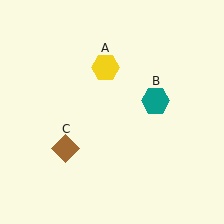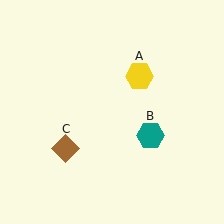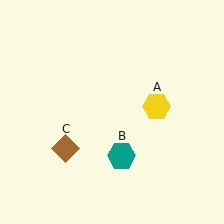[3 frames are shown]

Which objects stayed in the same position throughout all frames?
Brown diamond (object C) remained stationary.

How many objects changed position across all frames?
2 objects changed position: yellow hexagon (object A), teal hexagon (object B).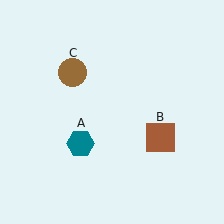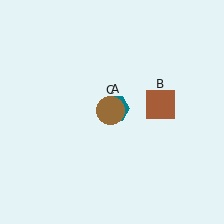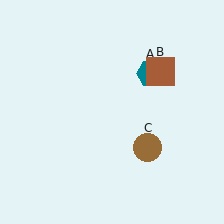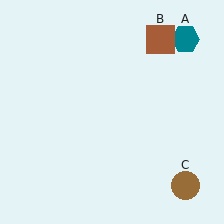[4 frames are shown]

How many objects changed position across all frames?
3 objects changed position: teal hexagon (object A), brown square (object B), brown circle (object C).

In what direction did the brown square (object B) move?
The brown square (object B) moved up.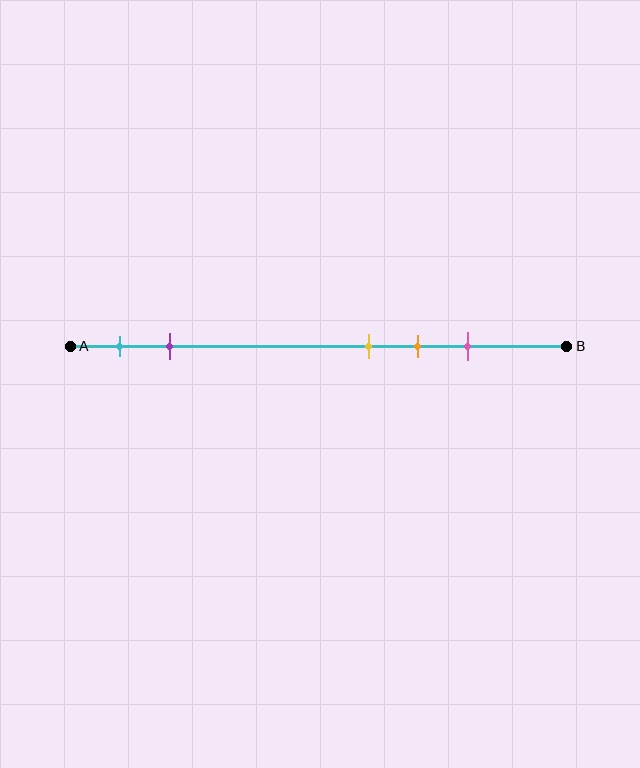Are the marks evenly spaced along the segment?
No, the marks are not evenly spaced.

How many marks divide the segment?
There are 5 marks dividing the segment.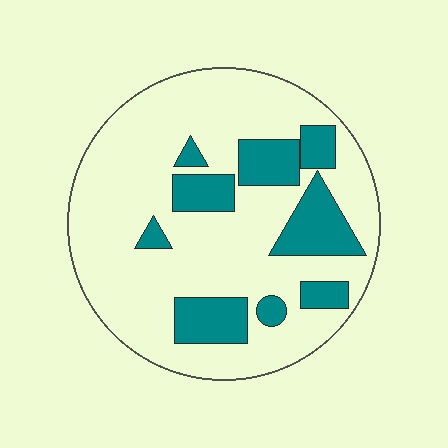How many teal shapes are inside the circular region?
9.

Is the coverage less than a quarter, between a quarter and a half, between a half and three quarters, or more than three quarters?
Less than a quarter.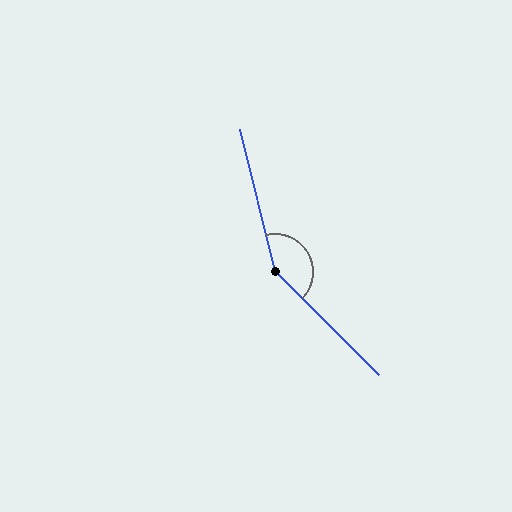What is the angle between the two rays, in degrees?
Approximately 148 degrees.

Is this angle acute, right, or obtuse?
It is obtuse.